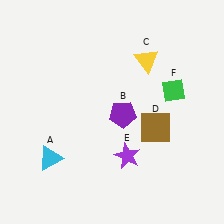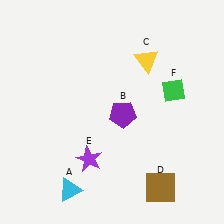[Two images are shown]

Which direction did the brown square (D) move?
The brown square (D) moved down.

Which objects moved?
The objects that moved are: the cyan triangle (A), the brown square (D), the purple star (E).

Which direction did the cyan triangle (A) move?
The cyan triangle (A) moved down.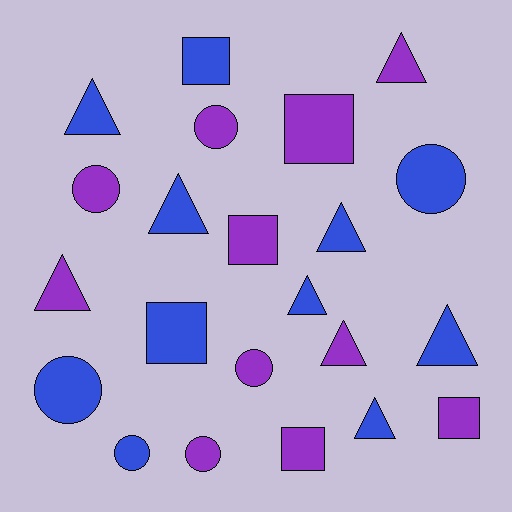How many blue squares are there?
There are 2 blue squares.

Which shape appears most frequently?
Triangle, with 9 objects.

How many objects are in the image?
There are 22 objects.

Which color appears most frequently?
Purple, with 11 objects.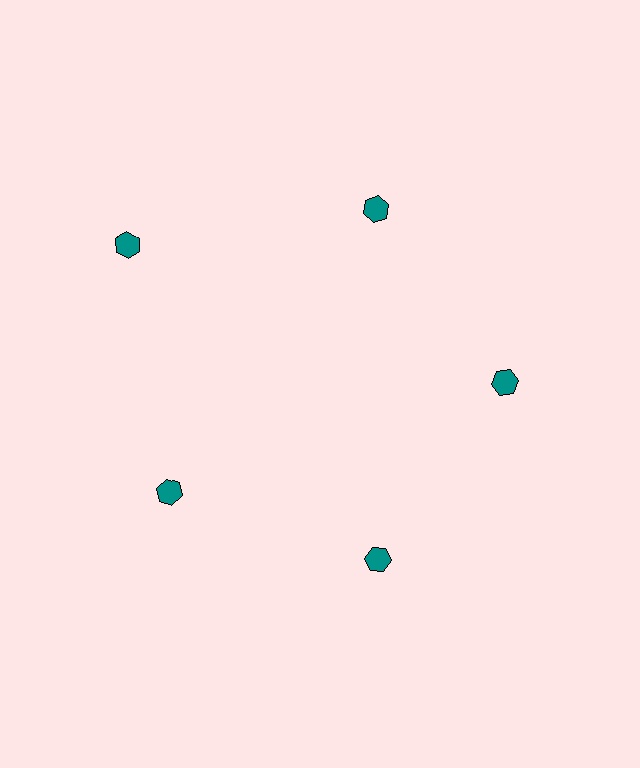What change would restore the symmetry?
The symmetry would be restored by moving it inward, back onto the ring so that all 5 hexagons sit at equal angles and equal distance from the center.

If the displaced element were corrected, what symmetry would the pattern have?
It would have 5-fold rotational symmetry — the pattern would map onto itself every 72 degrees.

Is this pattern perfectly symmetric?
No. The 5 teal hexagons are arranged in a ring, but one element near the 10 o'clock position is pushed outward from the center, breaking the 5-fold rotational symmetry.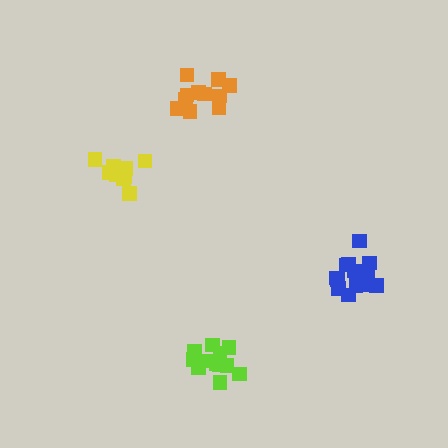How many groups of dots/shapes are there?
There are 4 groups.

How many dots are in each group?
Group 1: 12 dots, Group 2: 12 dots, Group 3: 10 dots, Group 4: 13 dots (47 total).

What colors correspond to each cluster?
The clusters are colored: lime, orange, yellow, blue.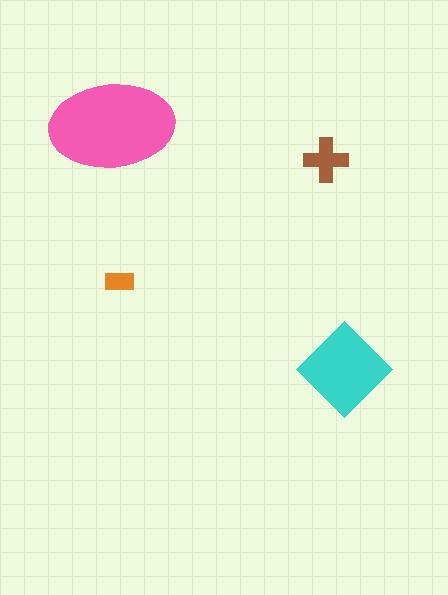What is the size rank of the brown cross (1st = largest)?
3rd.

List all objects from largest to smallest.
The pink ellipse, the cyan diamond, the brown cross, the orange rectangle.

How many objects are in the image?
There are 4 objects in the image.